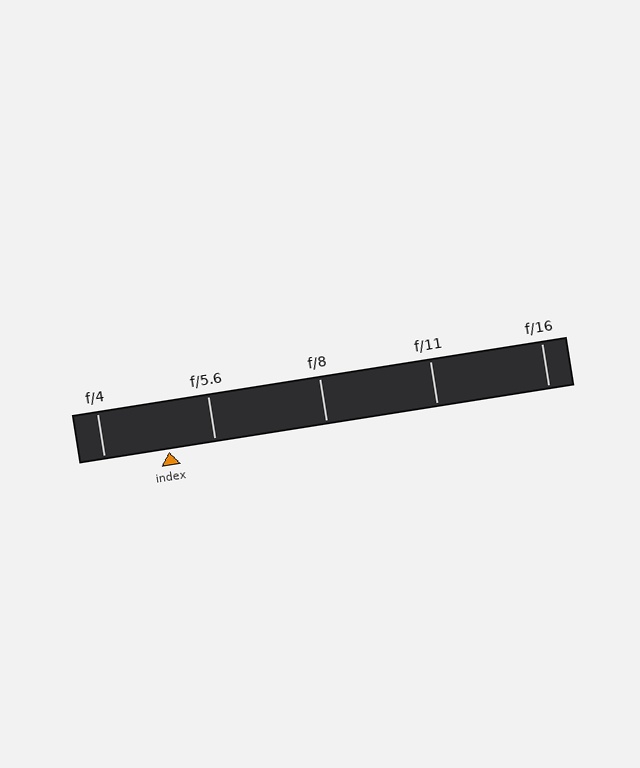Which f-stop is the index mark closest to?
The index mark is closest to f/5.6.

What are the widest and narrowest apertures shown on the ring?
The widest aperture shown is f/4 and the narrowest is f/16.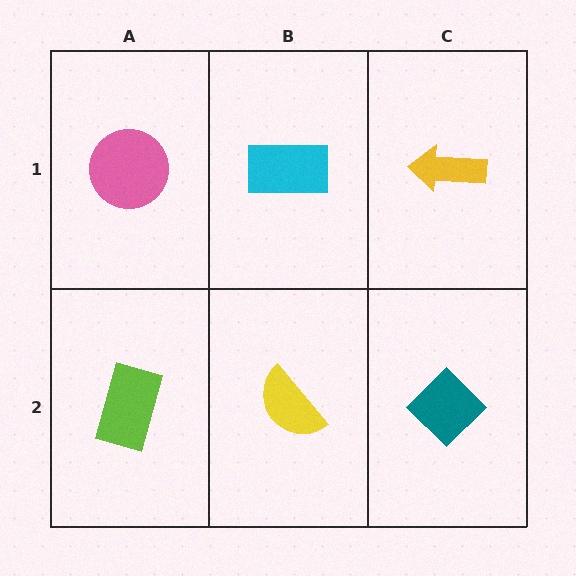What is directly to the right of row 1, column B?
A yellow arrow.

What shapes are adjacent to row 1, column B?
A yellow semicircle (row 2, column B), a pink circle (row 1, column A), a yellow arrow (row 1, column C).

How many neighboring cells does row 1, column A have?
2.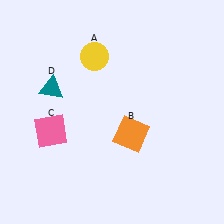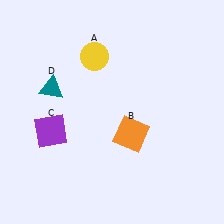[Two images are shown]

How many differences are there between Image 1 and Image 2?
There is 1 difference between the two images.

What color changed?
The square (C) changed from pink in Image 1 to purple in Image 2.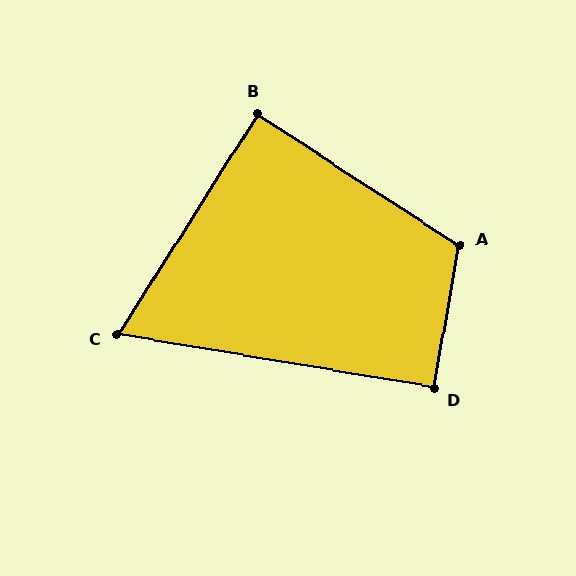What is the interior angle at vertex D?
Approximately 91 degrees (approximately right).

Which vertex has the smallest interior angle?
C, at approximately 67 degrees.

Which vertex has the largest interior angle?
A, at approximately 113 degrees.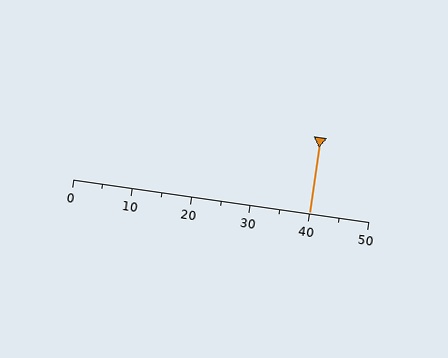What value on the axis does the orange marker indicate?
The marker indicates approximately 40.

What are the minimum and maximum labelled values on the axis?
The axis runs from 0 to 50.